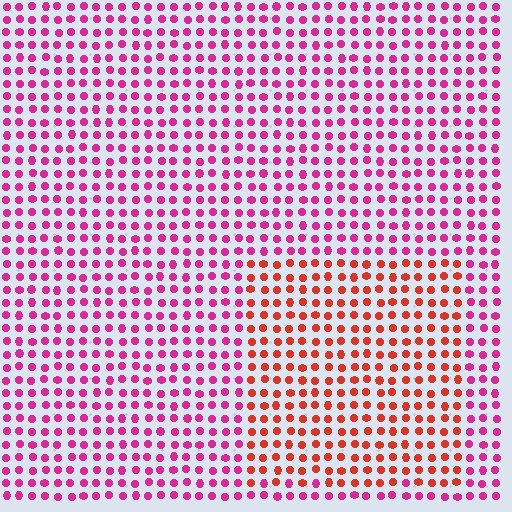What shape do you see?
I see a rectangle.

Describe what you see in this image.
The image is filled with small magenta elements in a uniform arrangement. A rectangle-shaped region is visible where the elements are tinted to a slightly different hue, forming a subtle color boundary.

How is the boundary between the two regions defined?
The boundary is defined purely by a slight shift in hue (about 42 degrees). Spacing, size, and orientation are identical on both sides.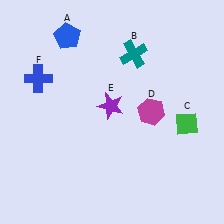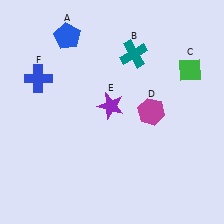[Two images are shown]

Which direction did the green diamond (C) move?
The green diamond (C) moved up.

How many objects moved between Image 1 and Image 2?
1 object moved between the two images.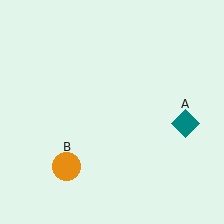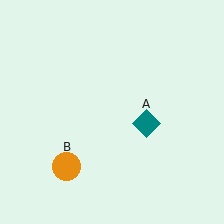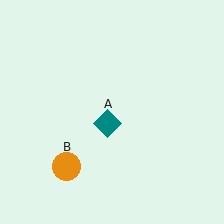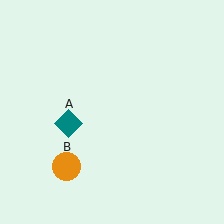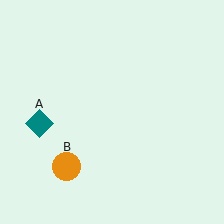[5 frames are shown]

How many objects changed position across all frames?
1 object changed position: teal diamond (object A).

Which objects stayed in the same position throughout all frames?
Orange circle (object B) remained stationary.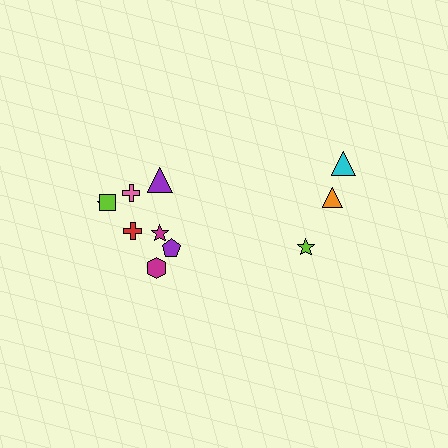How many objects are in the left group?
There are 8 objects.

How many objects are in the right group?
There are 3 objects.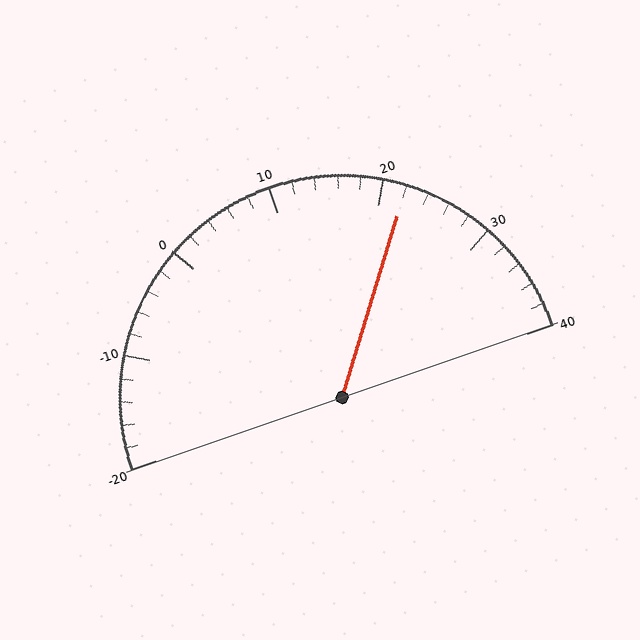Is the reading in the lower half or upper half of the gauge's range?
The reading is in the upper half of the range (-20 to 40).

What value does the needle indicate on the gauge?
The needle indicates approximately 22.